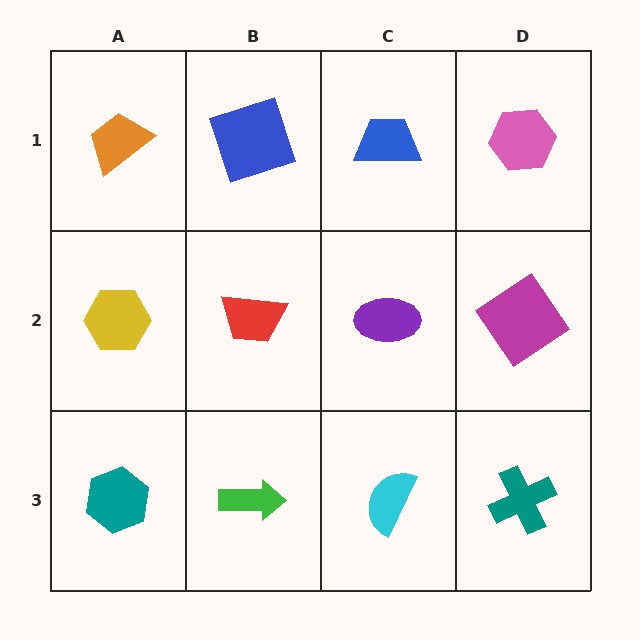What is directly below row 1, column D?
A magenta diamond.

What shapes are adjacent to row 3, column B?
A red trapezoid (row 2, column B), a teal hexagon (row 3, column A), a cyan semicircle (row 3, column C).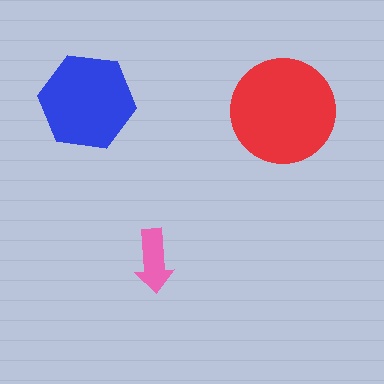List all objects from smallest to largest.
The pink arrow, the blue hexagon, the red circle.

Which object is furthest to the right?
The red circle is rightmost.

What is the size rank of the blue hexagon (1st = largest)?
2nd.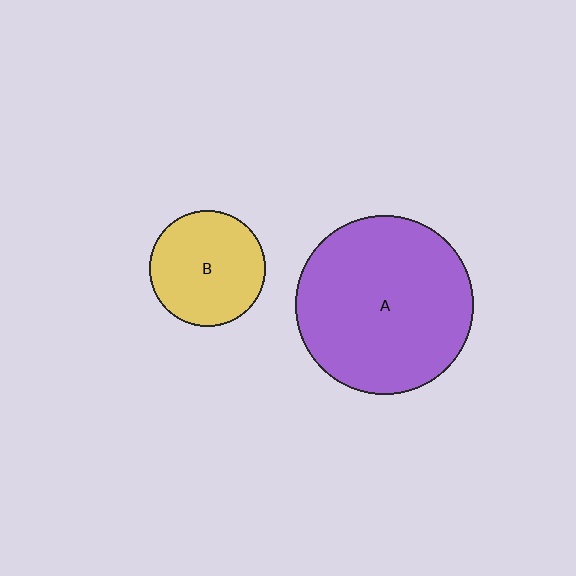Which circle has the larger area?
Circle A (purple).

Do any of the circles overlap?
No, none of the circles overlap.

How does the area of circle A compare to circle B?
Approximately 2.4 times.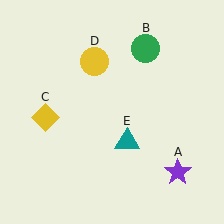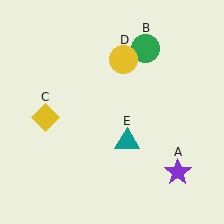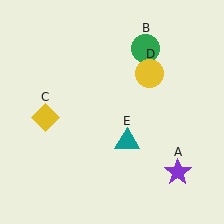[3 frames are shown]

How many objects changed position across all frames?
1 object changed position: yellow circle (object D).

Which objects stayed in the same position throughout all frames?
Purple star (object A) and green circle (object B) and yellow diamond (object C) and teal triangle (object E) remained stationary.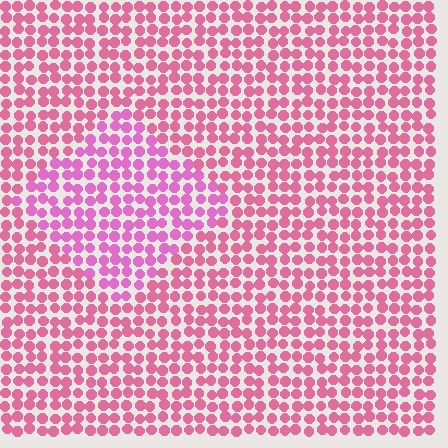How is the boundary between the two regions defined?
The boundary is defined purely by a slight shift in hue (about 22 degrees). Spacing, size, and orientation are identical on both sides.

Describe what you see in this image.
The image is filled with small pink elements in a uniform arrangement. A diamond-shaped region is visible where the elements are tinted to a slightly different hue, forming a subtle color boundary.